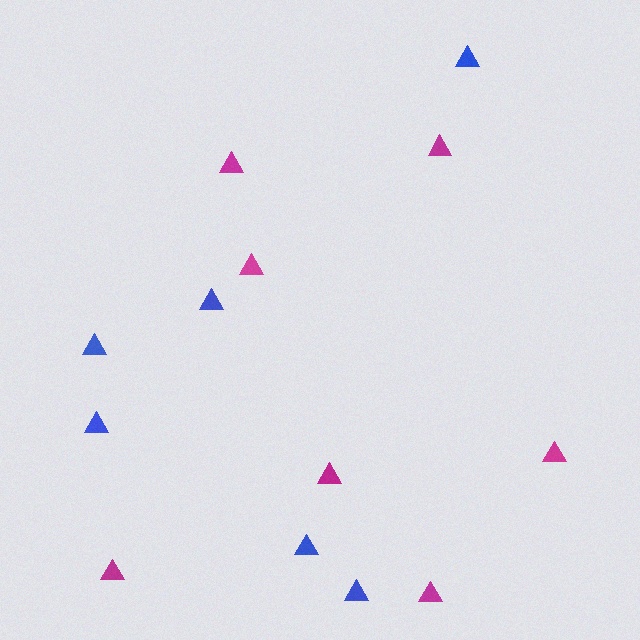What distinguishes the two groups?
There are 2 groups: one group of magenta triangles (7) and one group of blue triangles (6).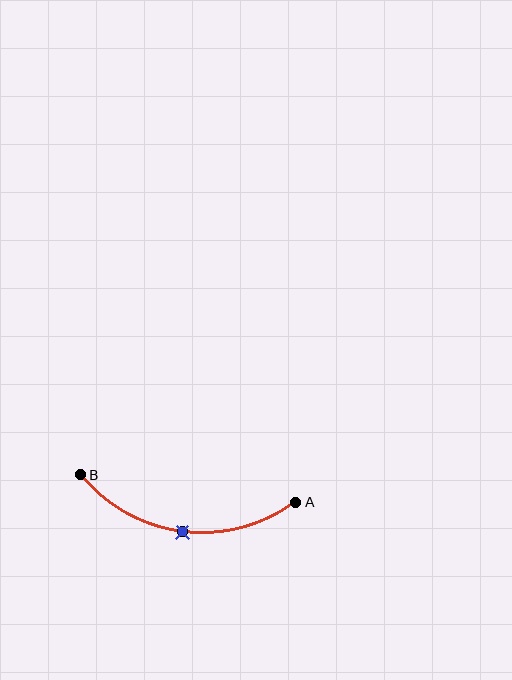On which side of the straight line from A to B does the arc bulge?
The arc bulges below the straight line connecting A and B.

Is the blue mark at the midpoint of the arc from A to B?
Yes. The blue mark lies on the arc at equal arc-length from both A and B — it is the arc midpoint.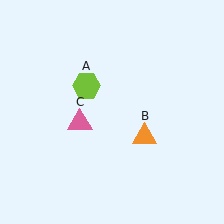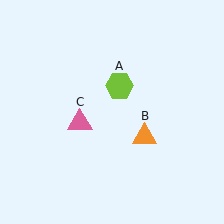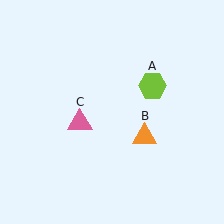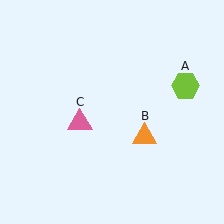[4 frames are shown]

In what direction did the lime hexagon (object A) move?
The lime hexagon (object A) moved right.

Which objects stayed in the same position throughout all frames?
Orange triangle (object B) and pink triangle (object C) remained stationary.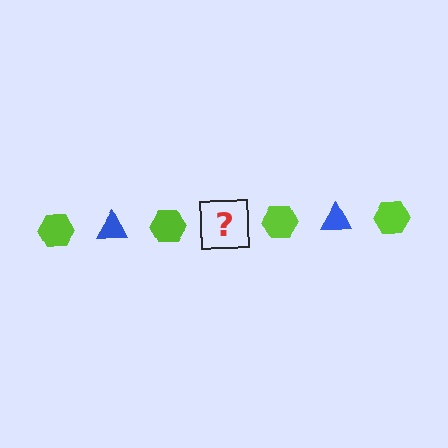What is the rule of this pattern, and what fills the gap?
The rule is that the pattern alternates between lime hexagon and blue triangle. The gap should be filled with a blue triangle.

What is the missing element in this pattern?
The missing element is a blue triangle.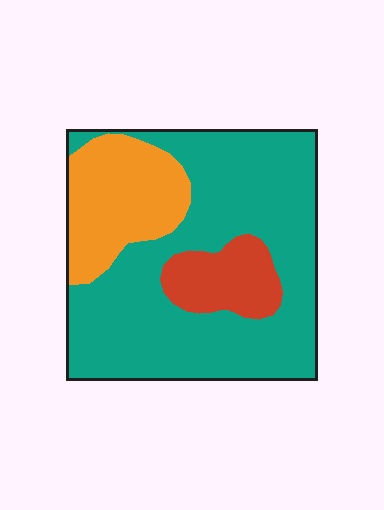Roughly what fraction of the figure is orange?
Orange covers roughly 20% of the figure.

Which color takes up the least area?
Red, at roughly 10%.